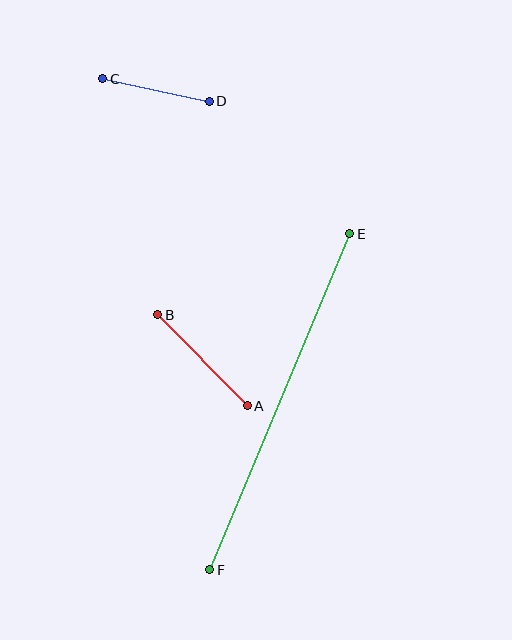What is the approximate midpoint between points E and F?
The midpoint is at approximately (280, 402) pixels.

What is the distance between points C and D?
The distance is approximately 109 pixels.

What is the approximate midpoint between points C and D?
The midpoint is at approximately (156, 90) pixels.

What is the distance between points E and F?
The distance is approximately 364 pixels.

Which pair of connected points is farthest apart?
Points E and F are farthest apart.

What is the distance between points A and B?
The distance is approximately 128 pixels.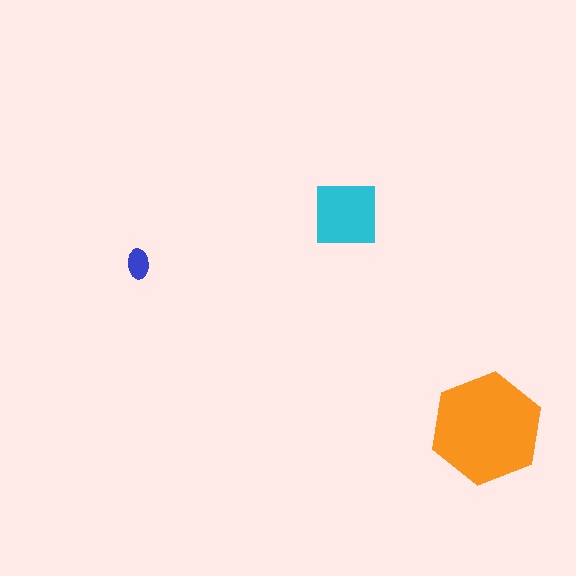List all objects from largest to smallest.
The orange hexagon, the cyan square, the blue ellipse.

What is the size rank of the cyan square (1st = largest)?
2nd.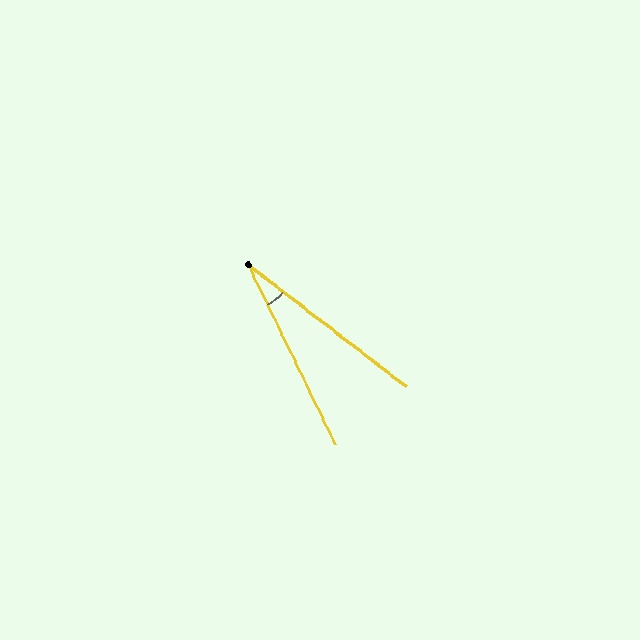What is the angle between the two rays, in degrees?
Approximately 26 degrees.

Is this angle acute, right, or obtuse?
It is acute.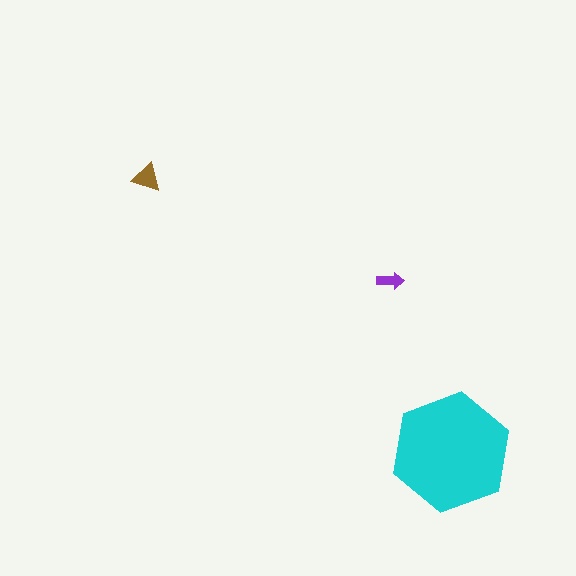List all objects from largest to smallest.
The cyan hexagon, the brown triangle, the purple arrow.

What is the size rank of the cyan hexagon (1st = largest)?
1st.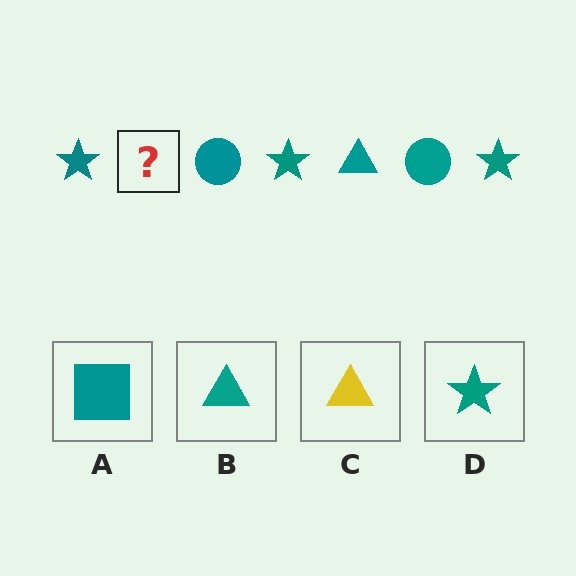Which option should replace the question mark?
Option B.